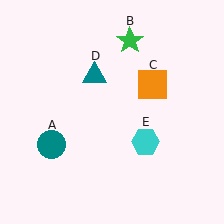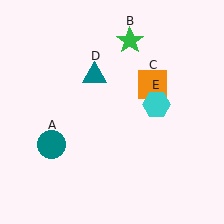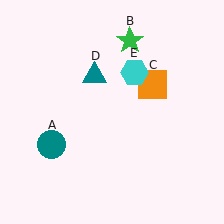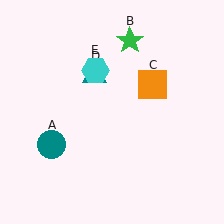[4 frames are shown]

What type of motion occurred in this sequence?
The cyan hexagon (object E) rotated counterclockwise around the center of the scene.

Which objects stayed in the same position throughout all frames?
Teal circle (object A) and green star (object B) and orange square (object C) and teal triangle (object D) remained stationary.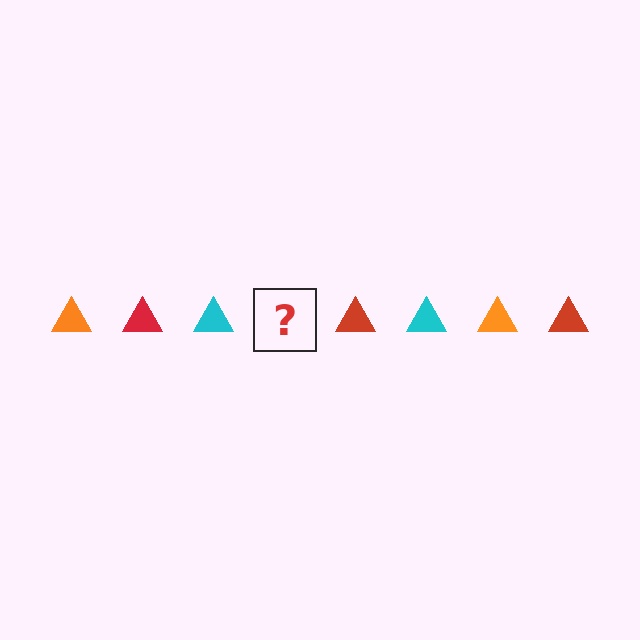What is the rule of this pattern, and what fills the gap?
The rule is that the pattern cycles through orange, red, cyan triangles. The gap should be filled with an orange triangle.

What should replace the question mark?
The question mark should be replaced with an orange triangle.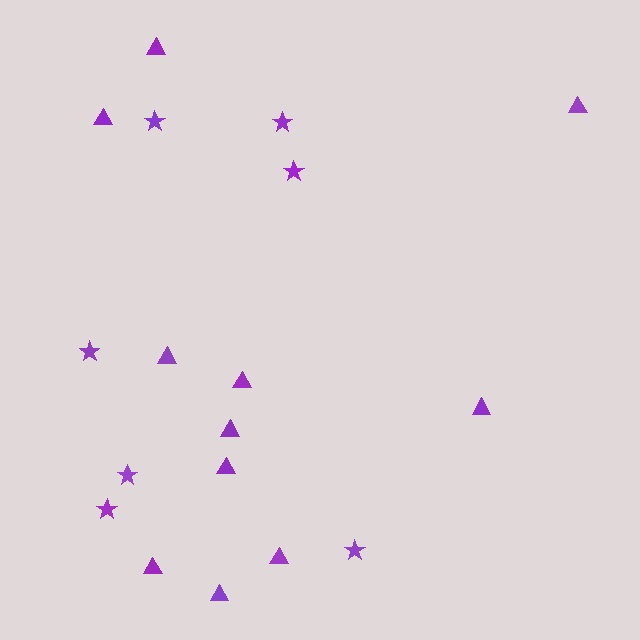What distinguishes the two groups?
There are 2 groups: one group of triangles (11) and one group of stars (7).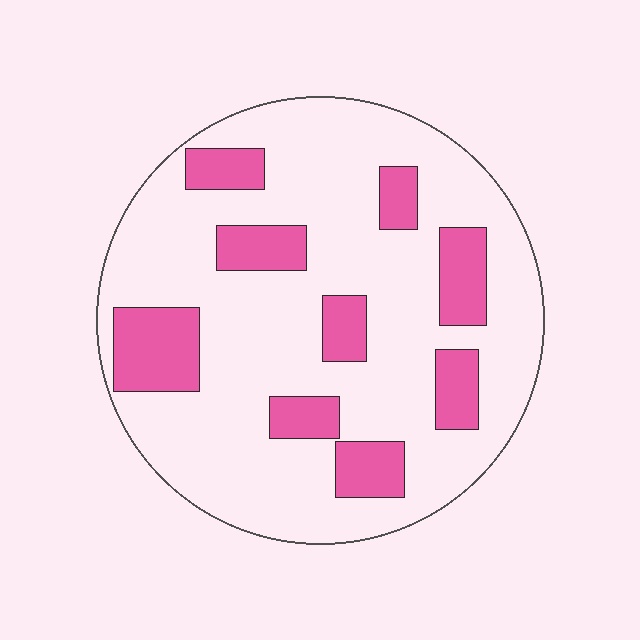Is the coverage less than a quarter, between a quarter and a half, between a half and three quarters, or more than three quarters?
Less than a quarter.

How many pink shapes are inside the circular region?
9.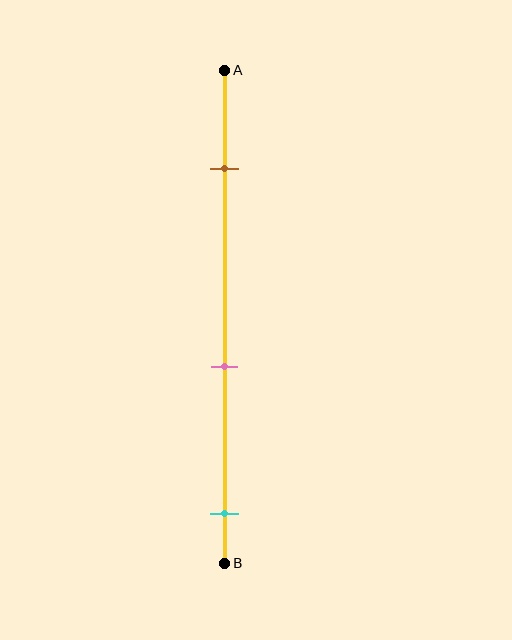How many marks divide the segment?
There are 3 marks dividing the segment.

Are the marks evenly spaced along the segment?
Yes, the marks are approximately evenly spaced.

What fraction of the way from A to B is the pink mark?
The pink mark is approximately 60% (0.6) of the way from A to B.